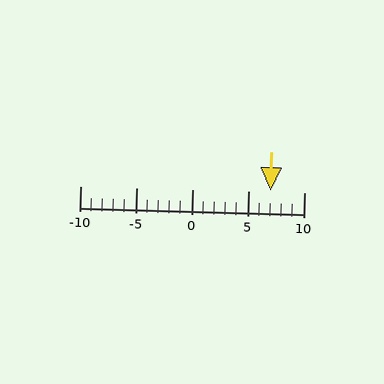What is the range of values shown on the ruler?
The ruler shows values from -10 to 10.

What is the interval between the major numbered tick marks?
The major tick marks are spaced 5 units apart.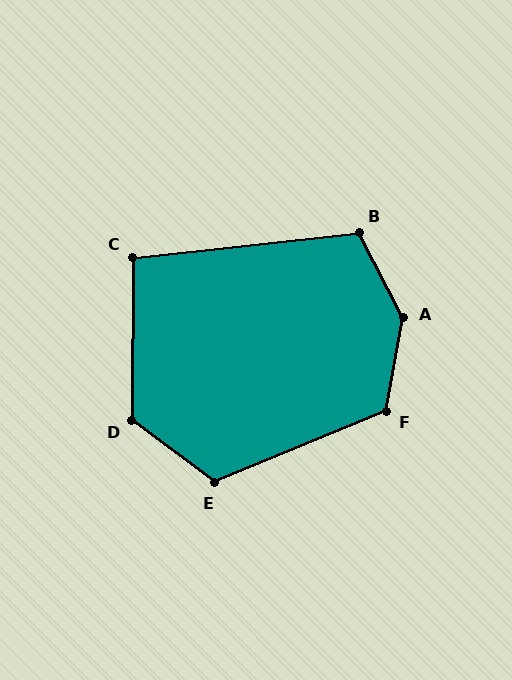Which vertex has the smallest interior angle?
C, at approximately 97 degrees.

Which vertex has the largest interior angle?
A, at approximately 142 degrees.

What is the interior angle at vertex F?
Approximately 123 degrees (obtuse).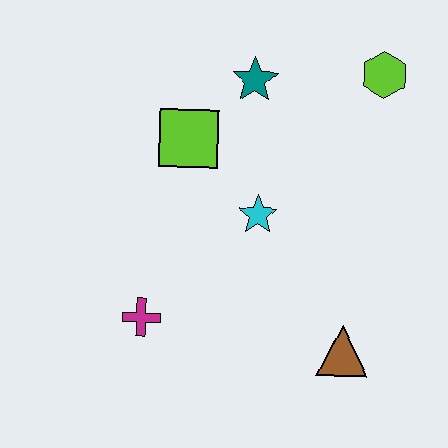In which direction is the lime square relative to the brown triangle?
The lime square is above the brown triangle.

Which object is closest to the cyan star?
The lime square is closest to the cyan star.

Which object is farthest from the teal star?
The brown triangle is farthest from the teal star.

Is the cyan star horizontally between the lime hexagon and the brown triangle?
No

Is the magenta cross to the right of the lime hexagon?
No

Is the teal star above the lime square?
Yes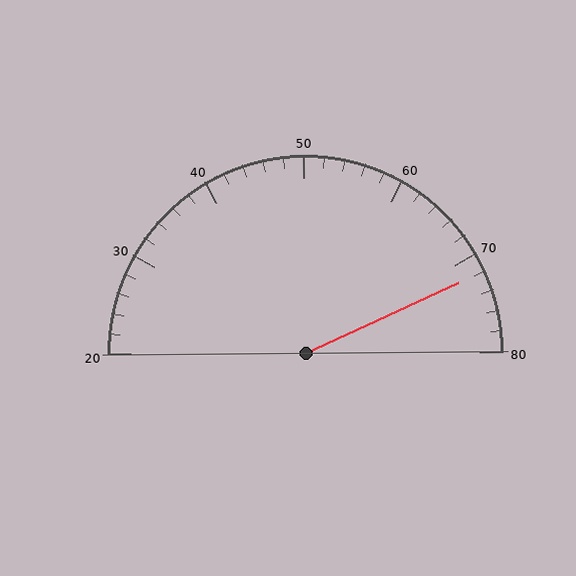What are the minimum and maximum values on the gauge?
The gauge ranges from 20 to 80.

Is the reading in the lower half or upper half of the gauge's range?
The reading is in the upper half of the range (20 to 80).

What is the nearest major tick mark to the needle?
The nearest major tick mark is 70.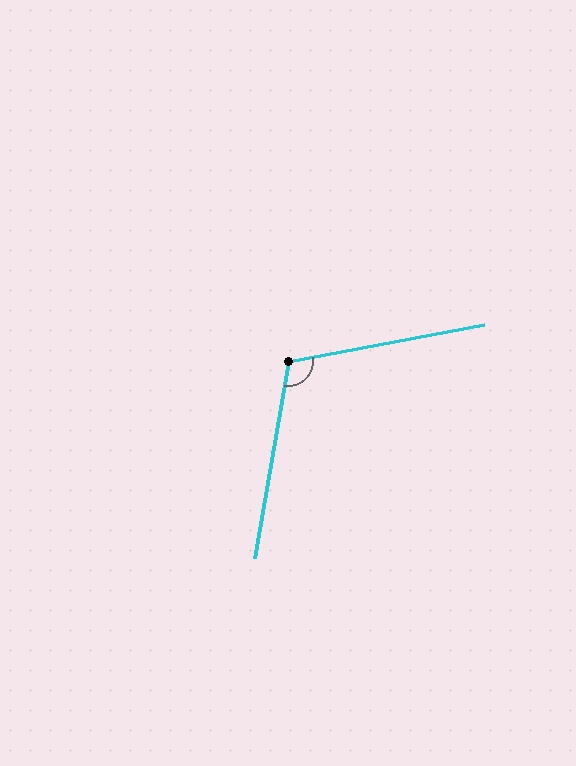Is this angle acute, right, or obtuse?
It is obtuse.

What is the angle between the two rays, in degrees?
Approximately 110 degrees.